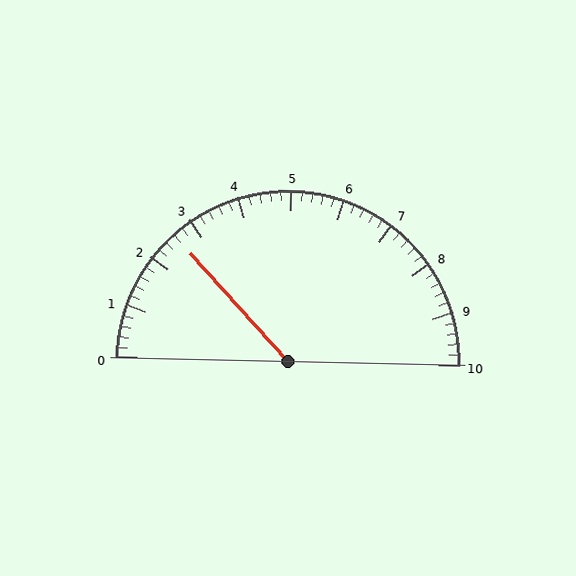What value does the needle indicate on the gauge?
The needle indicates approximately 2.6.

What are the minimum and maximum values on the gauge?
The gauge ranges from 0 to 10.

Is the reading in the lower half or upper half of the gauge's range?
The reading is in the lower half of the range (0 to 10).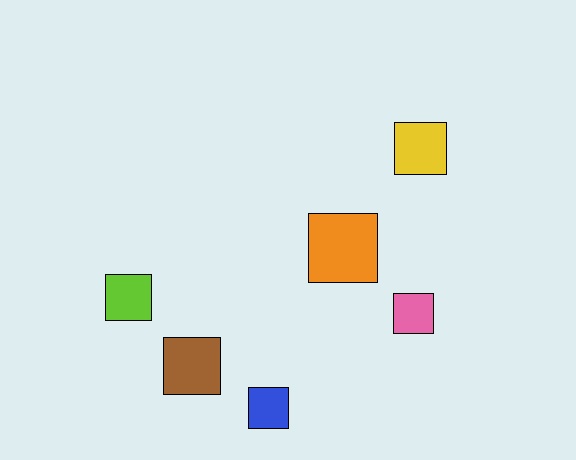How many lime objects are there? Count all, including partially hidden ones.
There is 1 lime object.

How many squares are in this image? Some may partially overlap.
There are 6 squares.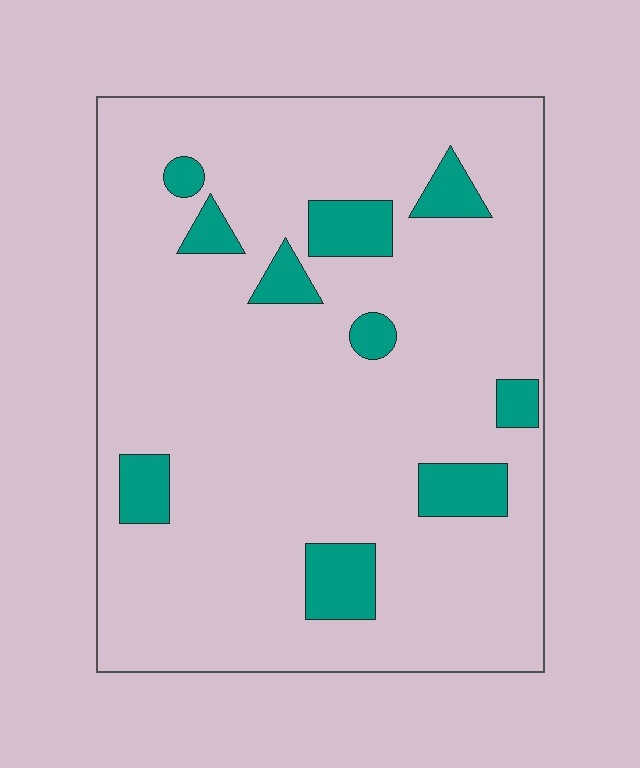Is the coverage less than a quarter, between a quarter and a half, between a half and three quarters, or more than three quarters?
Less than a quarter.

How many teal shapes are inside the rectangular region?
10.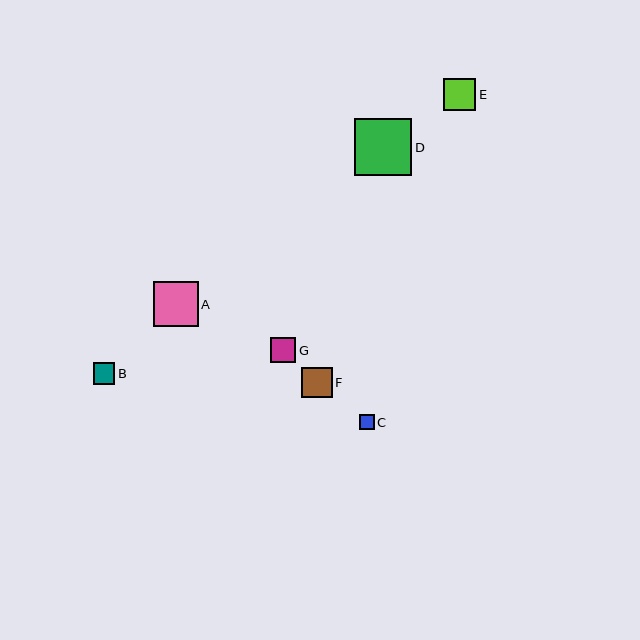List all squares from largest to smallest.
From largest to smallest: D, A, E, F, G, B, C.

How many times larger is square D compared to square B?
Square D is approximately 2.7 times the size of square B.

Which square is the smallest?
Square C is the smallest with a size of approximately 15 pixels.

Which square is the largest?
Square D is the largest with a size of approximately 57 pixels.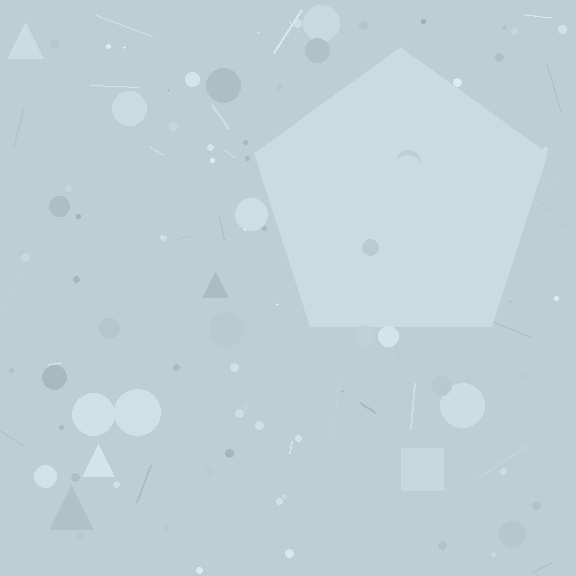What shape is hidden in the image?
A pentagon is hidden in the image.